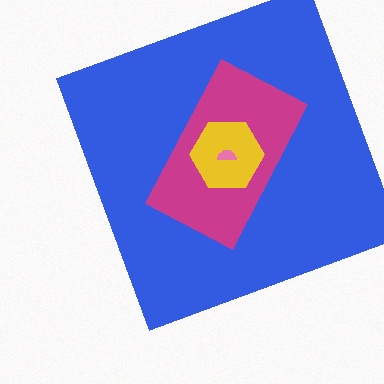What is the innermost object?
The pink semicircle.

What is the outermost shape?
The blue square.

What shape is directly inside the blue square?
The magenta rectangle.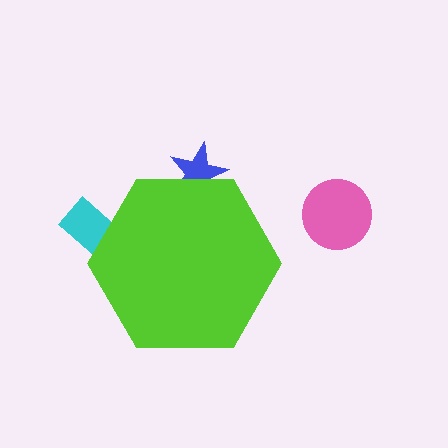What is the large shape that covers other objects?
A lime hexagon.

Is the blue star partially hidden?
Yes, the blue star is partially hidden behind the lime hexagon.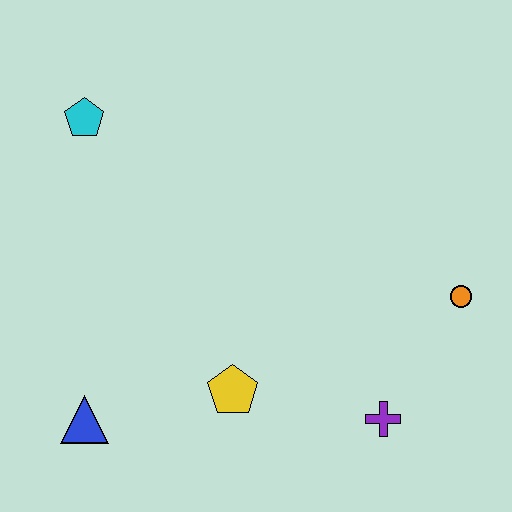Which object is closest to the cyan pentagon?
The blue triangle is closest to the cyan pentagon.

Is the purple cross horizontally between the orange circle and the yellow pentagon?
Yes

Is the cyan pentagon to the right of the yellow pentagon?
No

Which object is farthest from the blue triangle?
The orange circle is farthest from the blue triangle.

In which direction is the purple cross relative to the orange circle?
The purple cross is below the orange circle.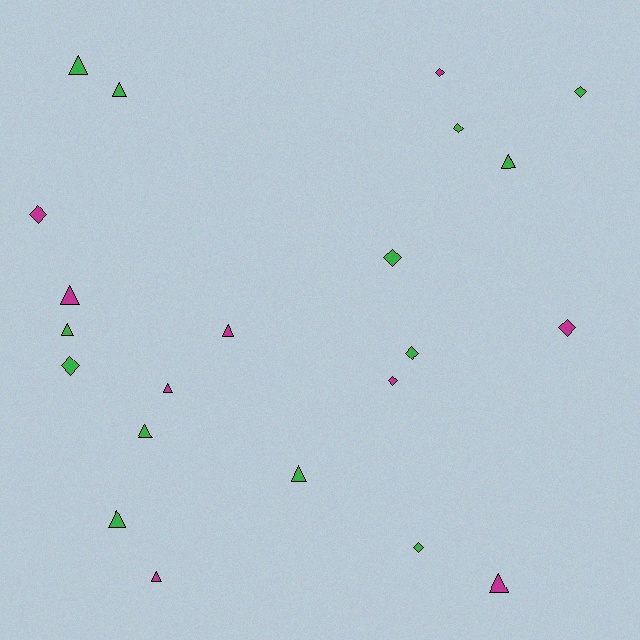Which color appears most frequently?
Green, with 13 objects.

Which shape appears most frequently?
Triangle, with 12 objects.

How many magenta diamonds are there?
There are 4 magenta diamonds.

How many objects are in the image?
There are 22 objects.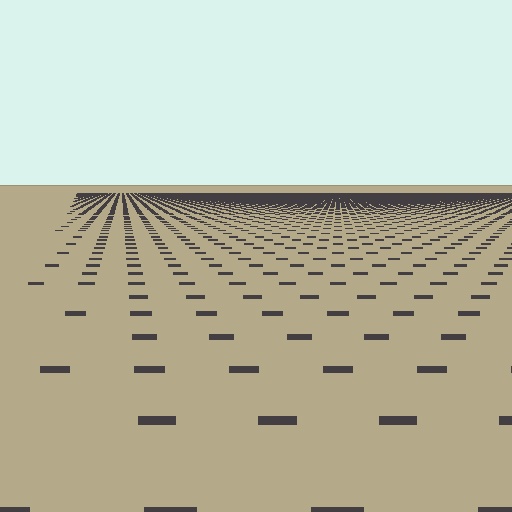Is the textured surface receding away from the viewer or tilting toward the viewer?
The surface is receding away from the viewer. Texture elements get smaller and denser toward the top.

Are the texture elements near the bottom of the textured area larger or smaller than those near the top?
Larger. Near the bottom, elements are closer to the viewer and appear at a bigger on-screen size.